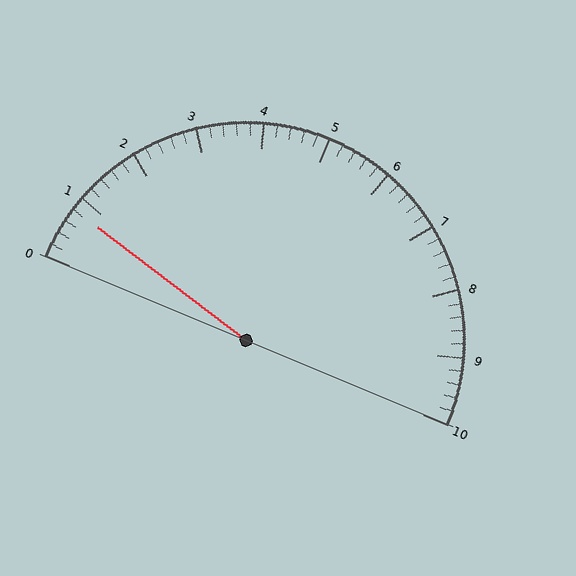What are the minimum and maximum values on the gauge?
The gauge ranges from 0 to 10.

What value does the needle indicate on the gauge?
The needle indicates approximately 0.8.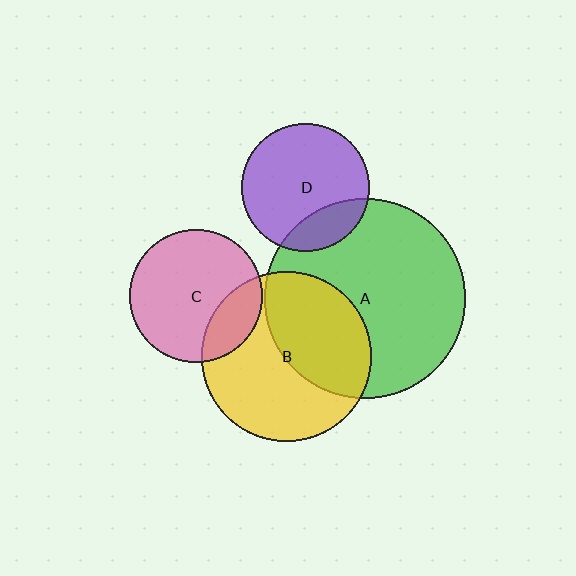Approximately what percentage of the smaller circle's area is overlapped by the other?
Approximately 20%.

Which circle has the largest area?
Circle A (green).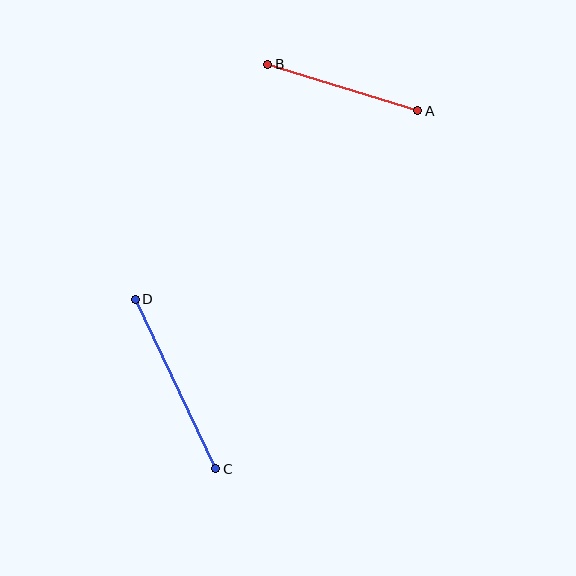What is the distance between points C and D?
The distance is approximately 188 pixels.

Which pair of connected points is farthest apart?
Points C and D are farthest apart.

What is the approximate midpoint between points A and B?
The midpoint is at approximately (343, 87) pixels.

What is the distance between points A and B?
The distance is approximately 157 pixels.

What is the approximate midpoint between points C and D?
The midpoint is at approximately (176, 384) pixels.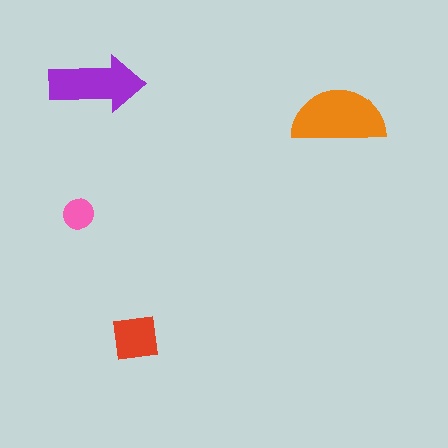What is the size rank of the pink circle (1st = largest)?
4th.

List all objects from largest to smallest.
The orange semicircle, the purple arrow, the red square, the pink circle.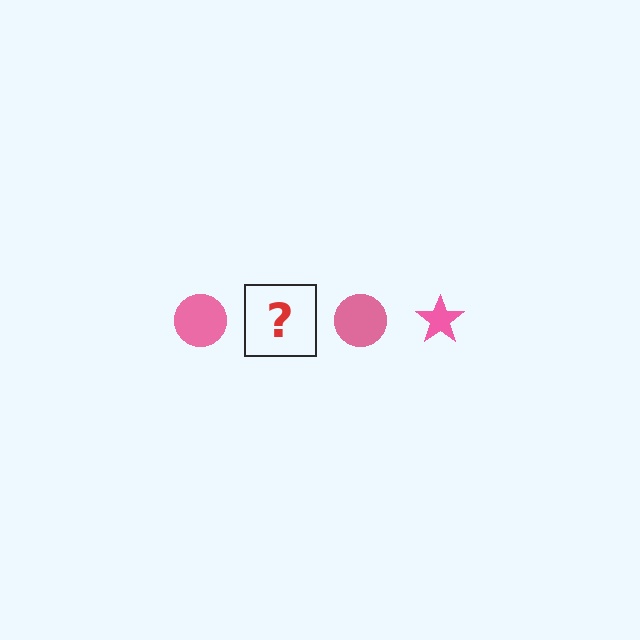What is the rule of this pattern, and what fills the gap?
The rule is that the pattern cycles through circle, star shapes in pink. The gap should be filled with a pink star.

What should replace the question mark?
The question mark should be replaced with a pink star.